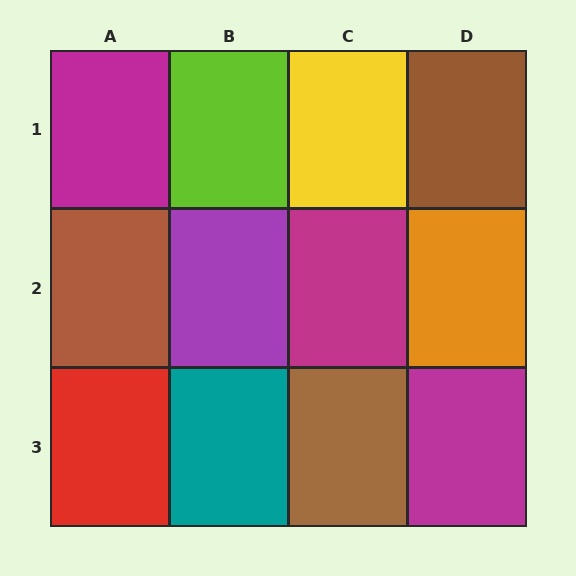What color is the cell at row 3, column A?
Red.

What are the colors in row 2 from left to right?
Brown, purple, magenta, orange.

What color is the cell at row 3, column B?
Teal.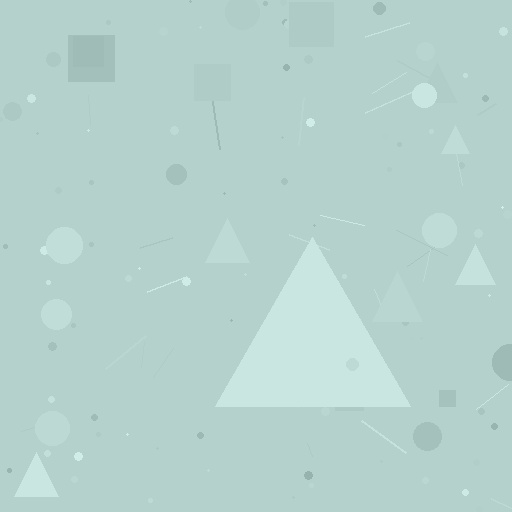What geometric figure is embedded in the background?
A triangle is embedded in the background.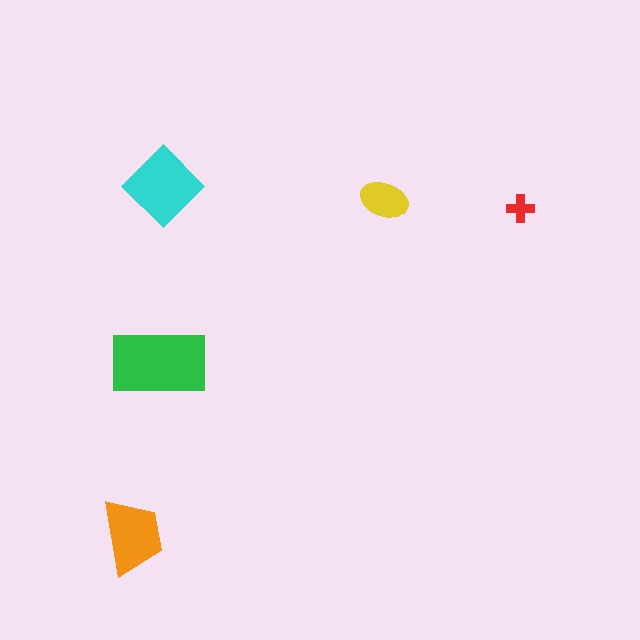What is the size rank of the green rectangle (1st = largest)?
1st.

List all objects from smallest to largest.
The red cross, the yellow ellipse, the orange trapezoid, the cyan diamond, the green rectangle.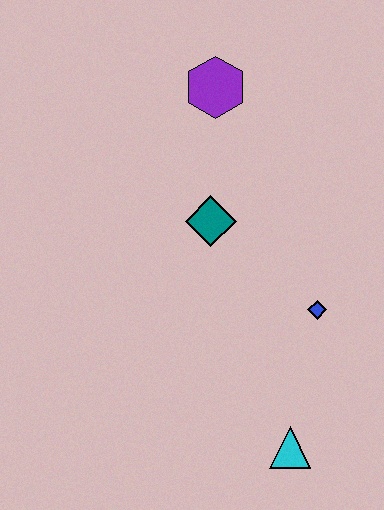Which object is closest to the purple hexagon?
The teal diamond is closest to the purple hexagon.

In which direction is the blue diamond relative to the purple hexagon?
The blue diamond is below the purple hexagon.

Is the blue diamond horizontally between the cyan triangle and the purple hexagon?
No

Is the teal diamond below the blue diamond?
No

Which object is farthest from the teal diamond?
The cyan triangle is farthest from the teal diamond.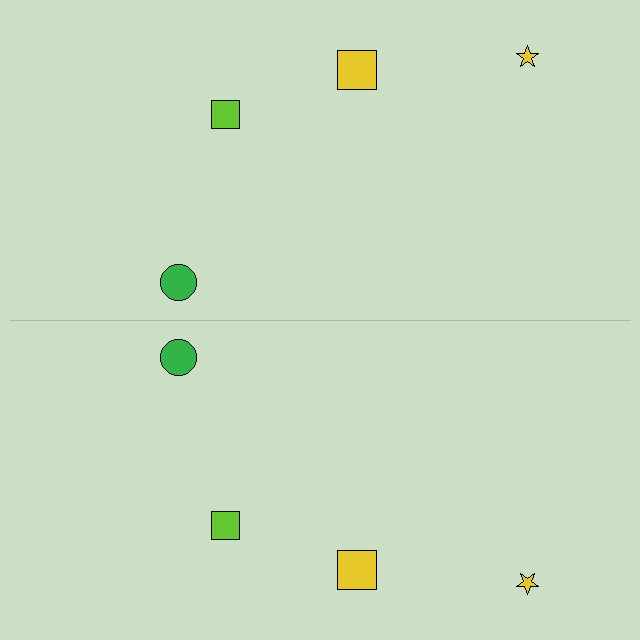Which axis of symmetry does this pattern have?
The pattern has a horizontal axis of symmetry running through the center of the image.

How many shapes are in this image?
There are 8 shapes in this image.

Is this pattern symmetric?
Yes, this pattern has bilateral (reflection) symmetry.